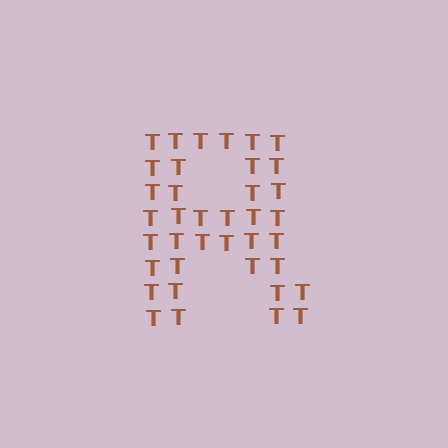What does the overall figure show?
The overall figure shows the letter R.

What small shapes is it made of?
It is made of small letter T's.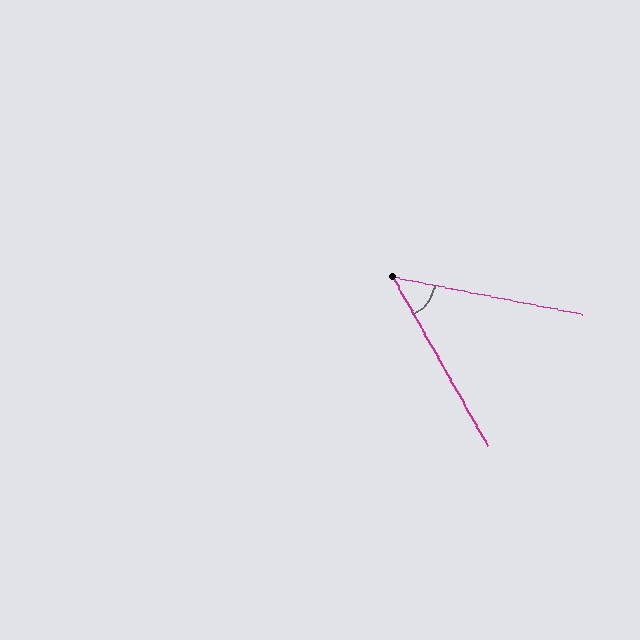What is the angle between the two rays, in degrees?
Approximately 49 degrees.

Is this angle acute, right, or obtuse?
It is acute.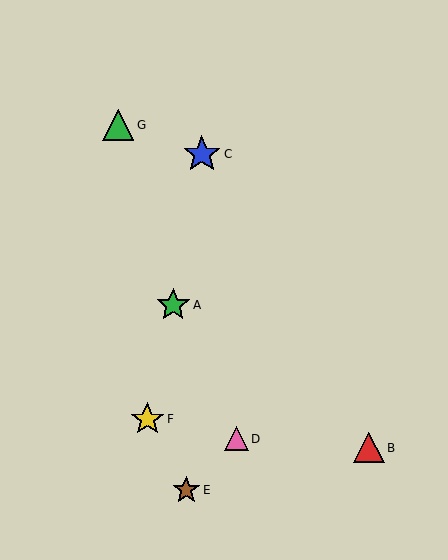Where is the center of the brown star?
The center of the brown star is at (186, 490).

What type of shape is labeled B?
Shape B is a red triangle.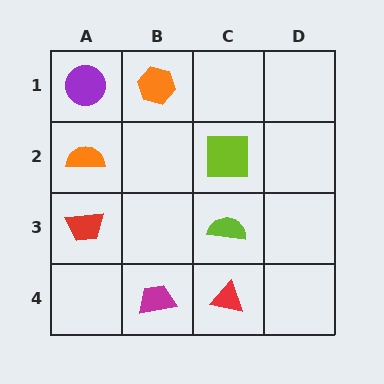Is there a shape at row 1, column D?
No, that cell is empty.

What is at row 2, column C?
A lime square.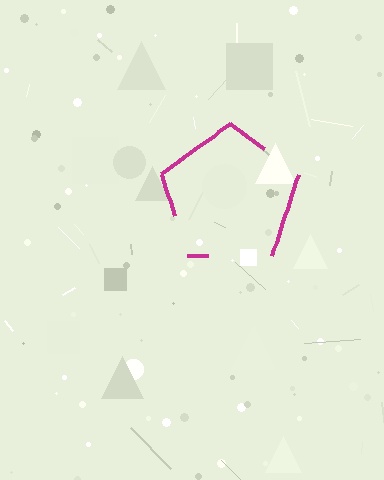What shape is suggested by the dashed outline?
The dashed outline suggests a pentagon.